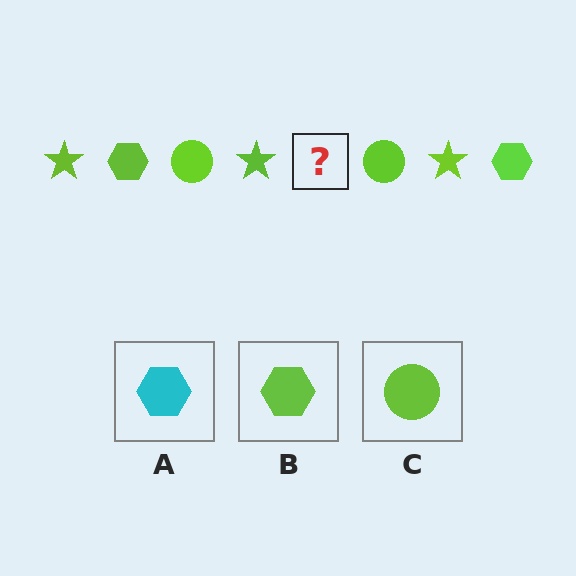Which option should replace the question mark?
Option B.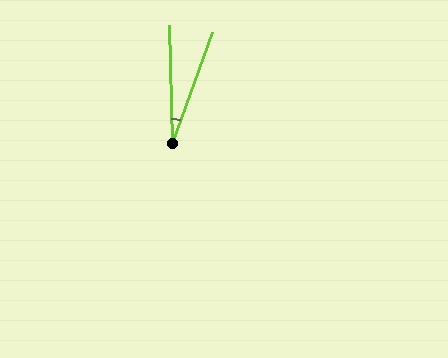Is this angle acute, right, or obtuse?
It is acute.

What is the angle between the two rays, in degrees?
Approximately 21 degrees.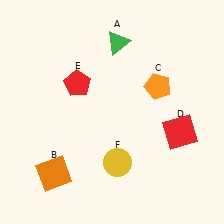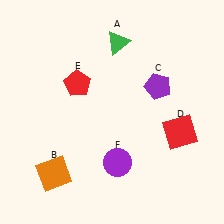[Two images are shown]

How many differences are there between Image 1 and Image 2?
There are 2 differences between the two images.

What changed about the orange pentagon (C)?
In Image 1, C is orange. In Image 2, it changed to purple.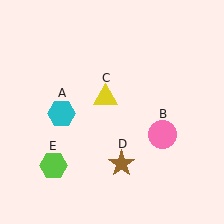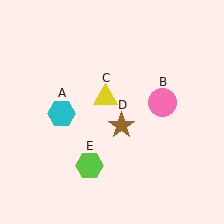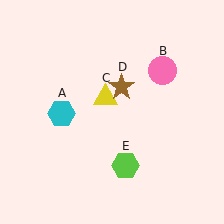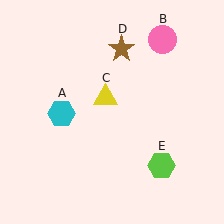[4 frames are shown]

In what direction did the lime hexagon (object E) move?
The lime hexagon (object E) moved right.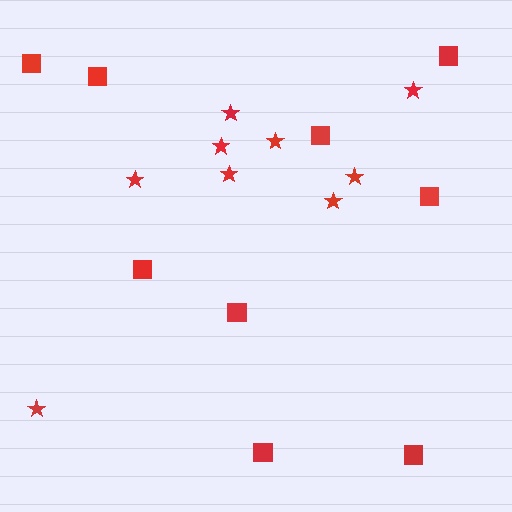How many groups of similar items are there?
There are 2 groups: one group of squares (9) and one group of stars (9).